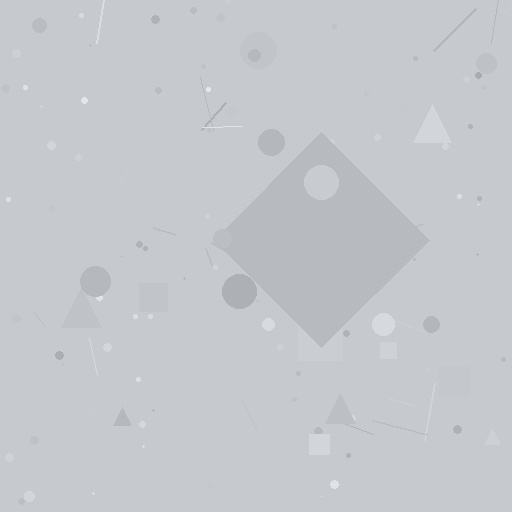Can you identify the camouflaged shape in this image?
The camouflaged shape is a diamond.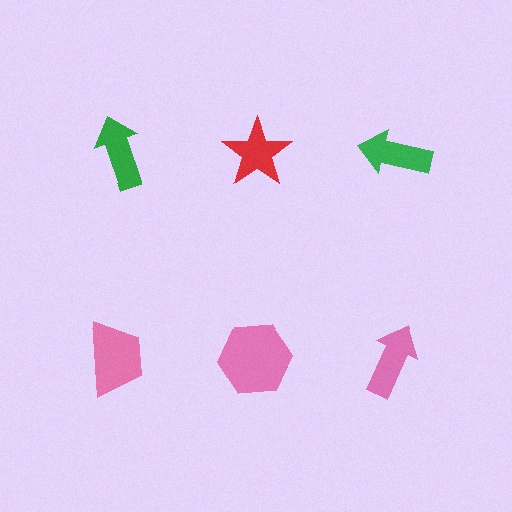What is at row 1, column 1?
A green arrow.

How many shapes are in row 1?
3 shapes.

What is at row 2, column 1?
A pink trapezoid.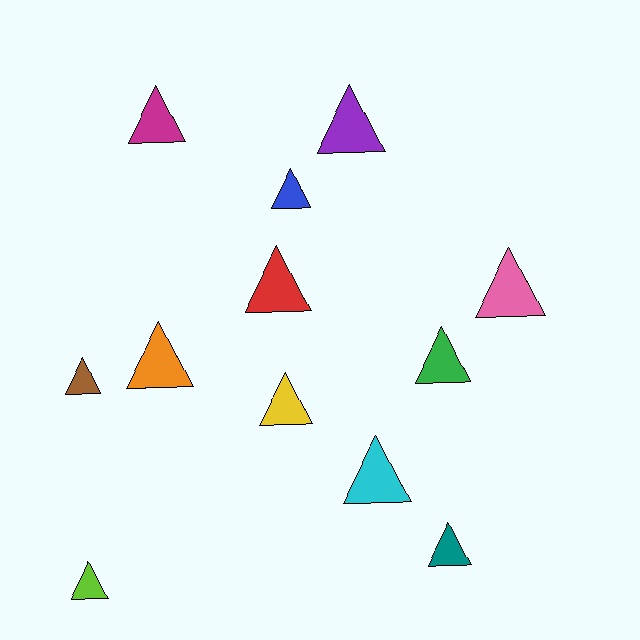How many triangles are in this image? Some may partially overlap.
There are 12 triangles.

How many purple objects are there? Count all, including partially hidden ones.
There is 1 purple object.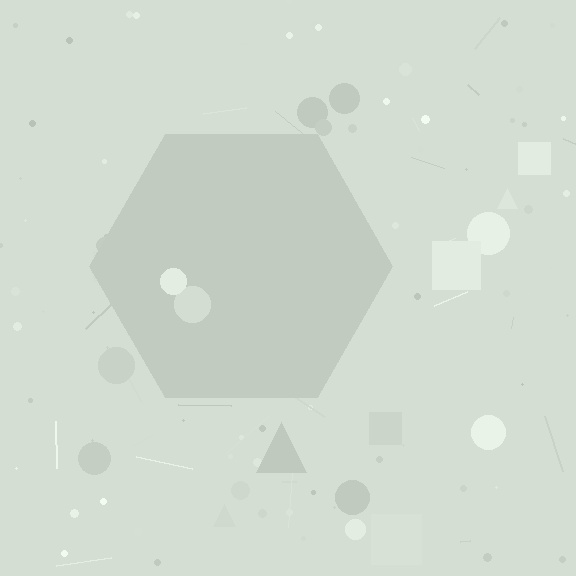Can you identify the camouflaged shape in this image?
The camouflaged shape is a hexagon.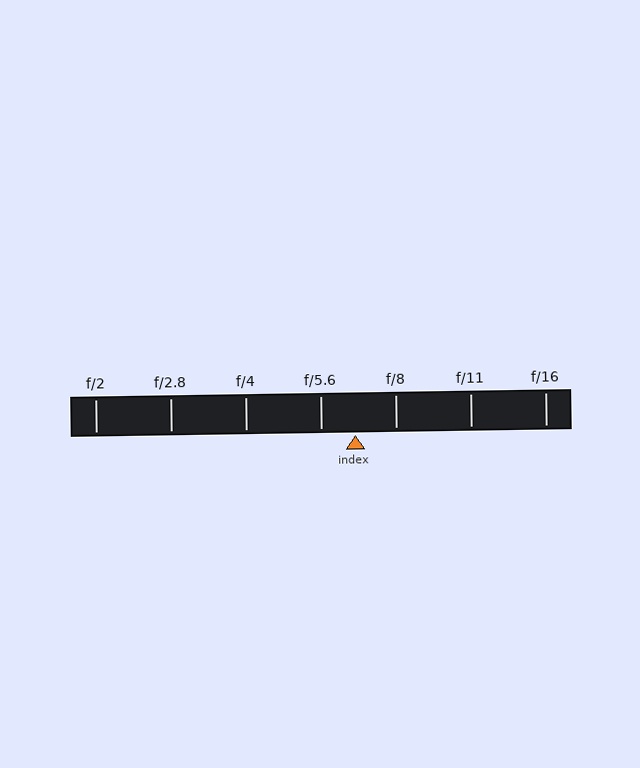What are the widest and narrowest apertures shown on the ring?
The widest aperture shown is f/2 and the narrowest is f/16.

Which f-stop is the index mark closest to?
The index mark is closest to f/5.6.